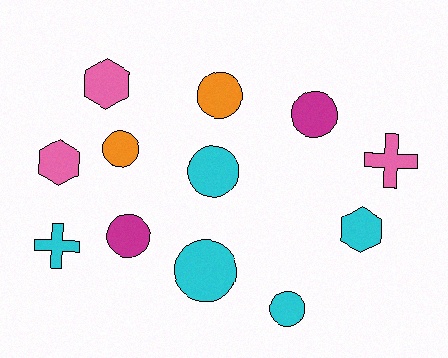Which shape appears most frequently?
Circle, with 7 objects.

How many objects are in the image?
There are 12 objects.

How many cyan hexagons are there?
There is 1 cyan hexagon.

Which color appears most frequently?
Cyan, with 5 objects.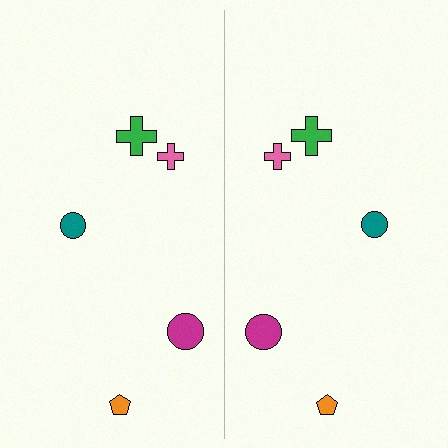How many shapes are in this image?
There are 10 shapes in this image.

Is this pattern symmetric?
Yes, this pattern has bilateral (reflection) symmetry.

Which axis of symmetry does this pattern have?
The pattern has a vertical axis of symmetry running through the center of the image.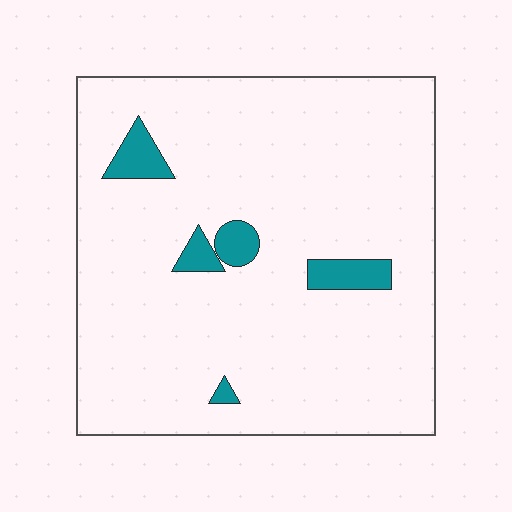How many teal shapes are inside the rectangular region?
5.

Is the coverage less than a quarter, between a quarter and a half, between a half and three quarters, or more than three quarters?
Less than a quarter.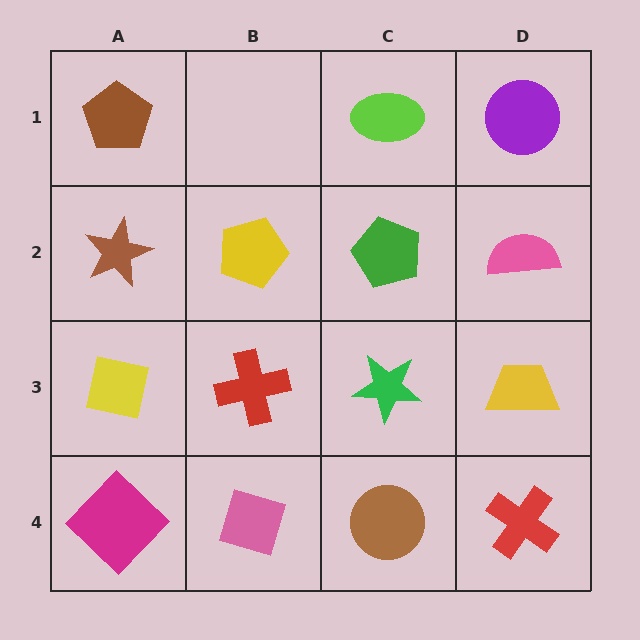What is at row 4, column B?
A pink diamond.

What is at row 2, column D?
A pink semicircle.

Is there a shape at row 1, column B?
No, that cell is empty.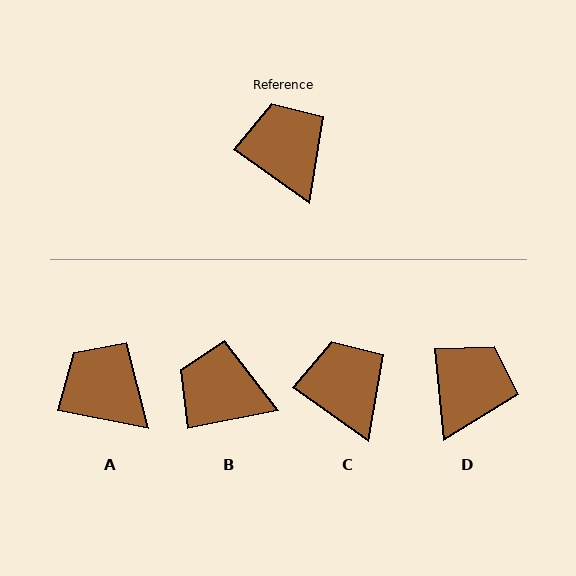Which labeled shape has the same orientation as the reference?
C.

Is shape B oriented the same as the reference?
No, it is off by about 47 degrees.